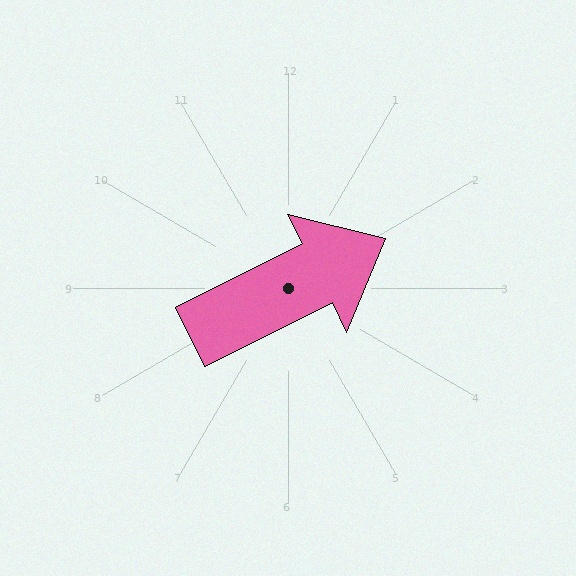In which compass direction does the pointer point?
Northeast.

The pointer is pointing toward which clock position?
Roughly 2 o'clock.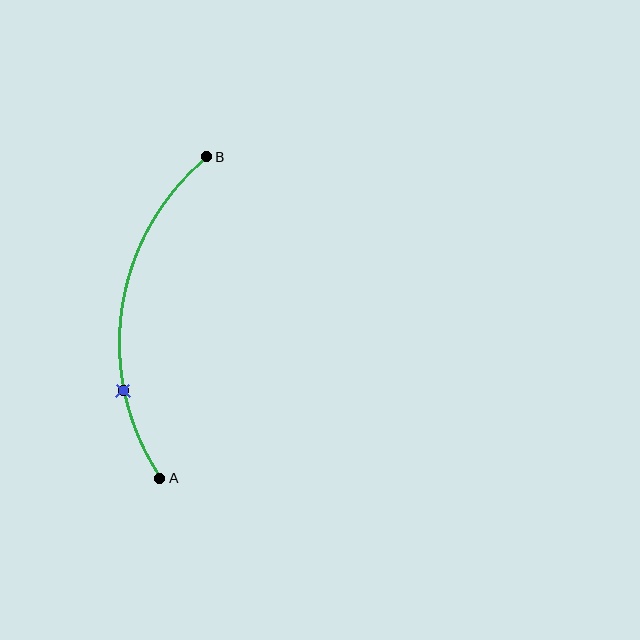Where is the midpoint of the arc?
The arc midpoint is the point on the curve farthest from the straight line joining A and B. It sits to the left of that line.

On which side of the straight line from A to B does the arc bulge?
The arc bulges to the left of the straight line connecting A and B.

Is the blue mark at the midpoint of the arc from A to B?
No. The blue mark lies on the arc but is closer to endpoint A. The arc midpoint would be at the point on the curve equidistant along the arc from both A and B.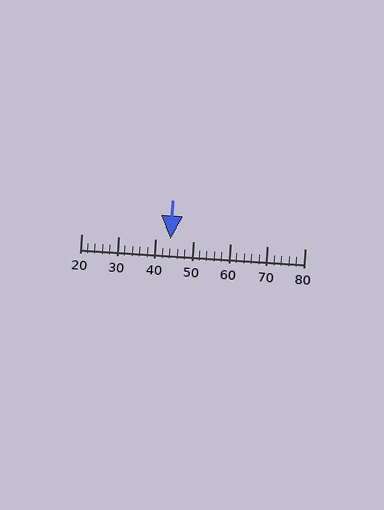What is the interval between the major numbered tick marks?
The major tick marks are spaced 10 units apart.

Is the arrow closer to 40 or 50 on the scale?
The arrow is closer to 40.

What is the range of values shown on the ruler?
The ruler shows values from 20 to 80.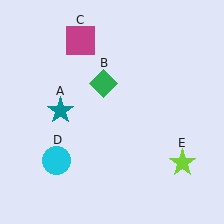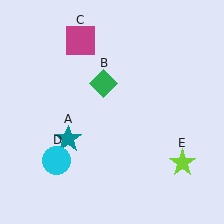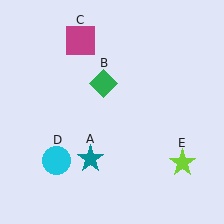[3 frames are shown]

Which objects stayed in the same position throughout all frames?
Green diamond (object B) and magenta square (object C) and cyan circle (object D) and lime star (object E) remained stationary.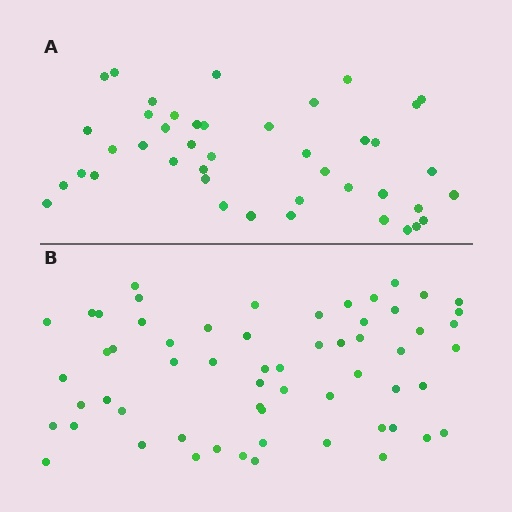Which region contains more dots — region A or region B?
Region B (the bottom region) has more dots.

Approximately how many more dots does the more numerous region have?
Region B has approximately 15 more dots than region A.